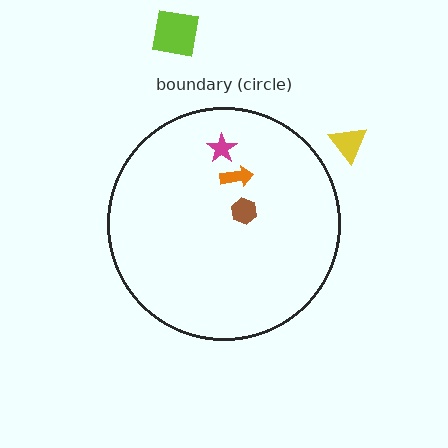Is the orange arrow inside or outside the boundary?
Inside.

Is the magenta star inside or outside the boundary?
Inside.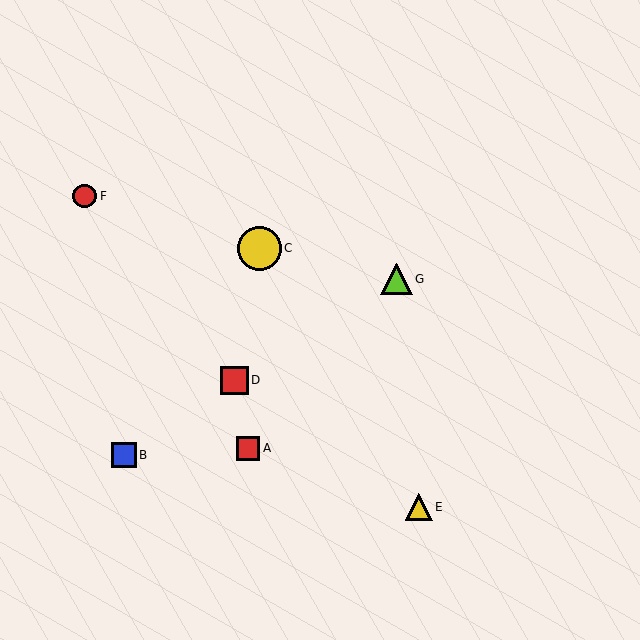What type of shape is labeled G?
Shape G is a lime triangle.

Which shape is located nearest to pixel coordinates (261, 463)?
The red square (labeled A) at (248, 448) is nearest to that location.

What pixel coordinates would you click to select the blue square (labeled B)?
Click at (124, 455) to select the blue square B.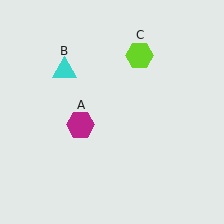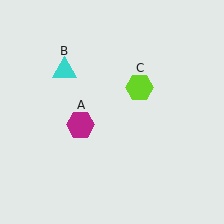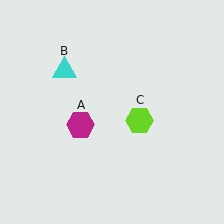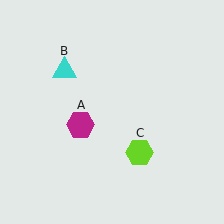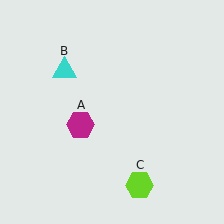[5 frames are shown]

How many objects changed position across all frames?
1 object changed position: lime hexagon (object C).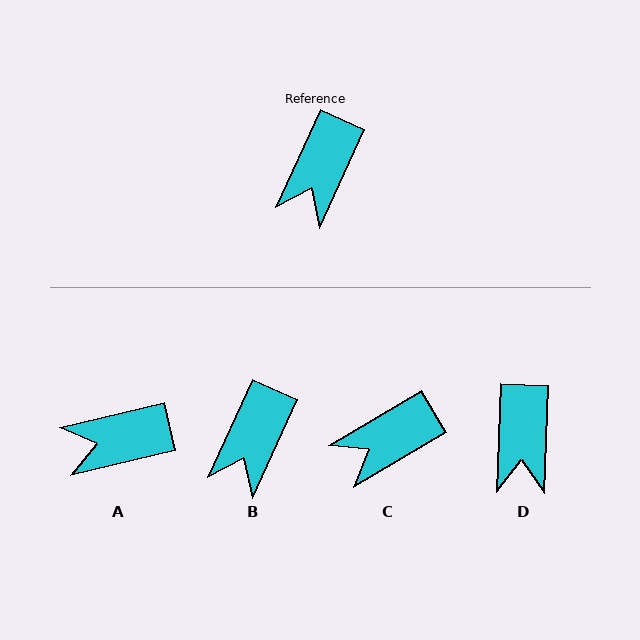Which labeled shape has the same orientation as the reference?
B.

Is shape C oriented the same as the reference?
No, it is off by about 35 degrees.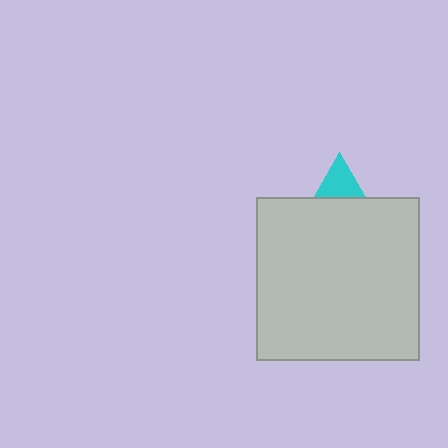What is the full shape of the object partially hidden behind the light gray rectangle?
The partially hidden object is a cyan triangle.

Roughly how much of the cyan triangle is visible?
A small part of it is visible (roughly 31%).